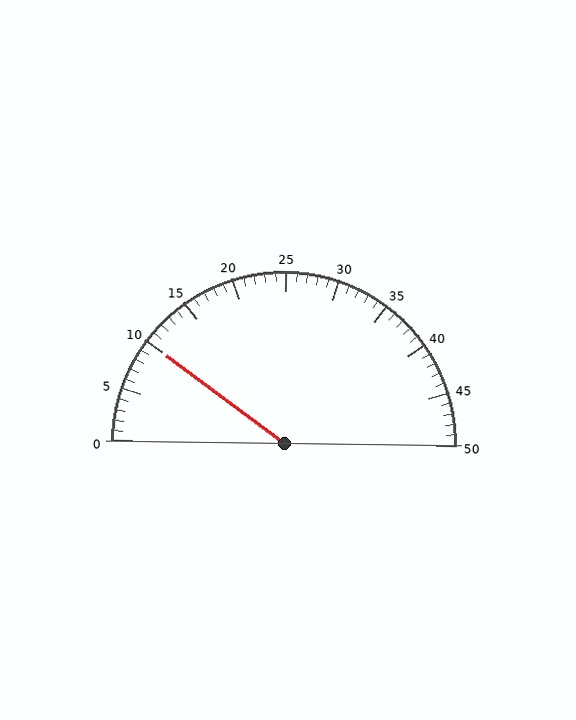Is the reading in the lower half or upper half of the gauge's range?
The reading is in the lower half of the range (0 to 50).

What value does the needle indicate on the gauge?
The needle indicates approximately 10.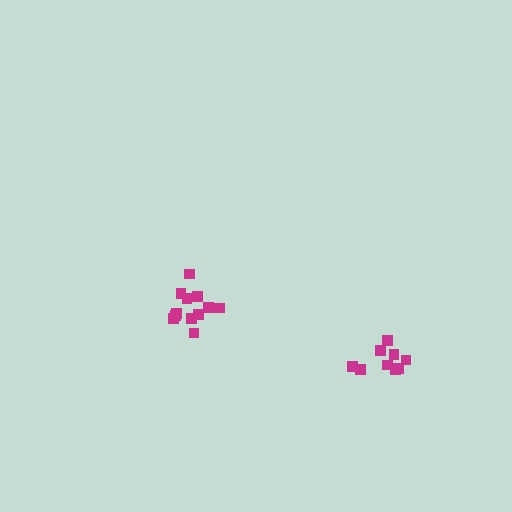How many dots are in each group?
Group 1: 12 dots, Group 2: 9 dots (21 total).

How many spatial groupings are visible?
There are 2 spatial groupings.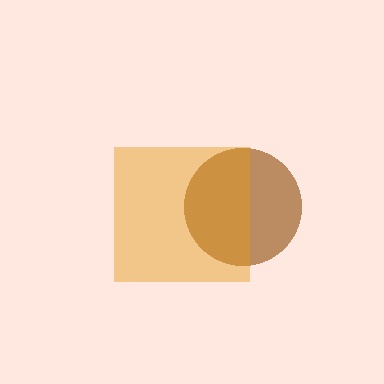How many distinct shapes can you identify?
There are 2 distinct shapes: a brown circle, an orange square.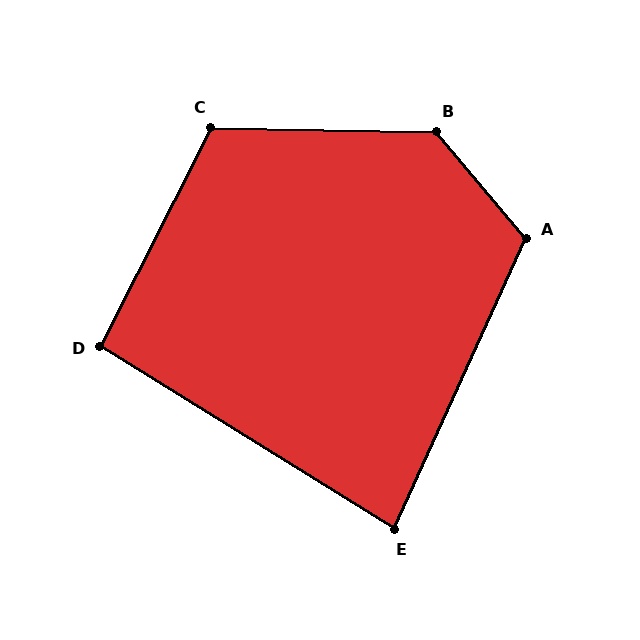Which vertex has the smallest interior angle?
E, at approximately 83 degrees.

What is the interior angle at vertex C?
Approximately 116 degrees (obtuse).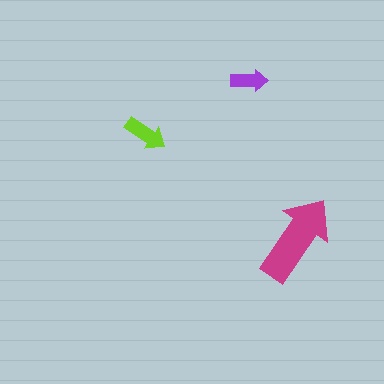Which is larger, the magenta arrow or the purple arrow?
The magenta one.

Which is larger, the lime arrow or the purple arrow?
The lime one.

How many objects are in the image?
There are 3 objects in the image.